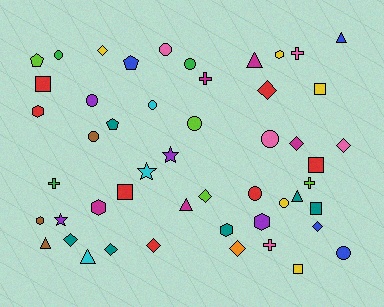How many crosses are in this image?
There are 5 crosses.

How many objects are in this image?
There are 50 objects.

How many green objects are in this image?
There are 3 green objects.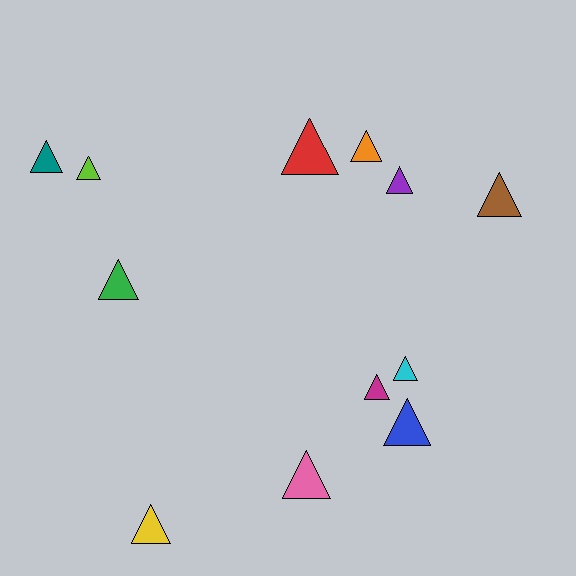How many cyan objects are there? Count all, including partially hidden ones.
There is 1 cyan object.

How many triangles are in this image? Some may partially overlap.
There are 12 triangles.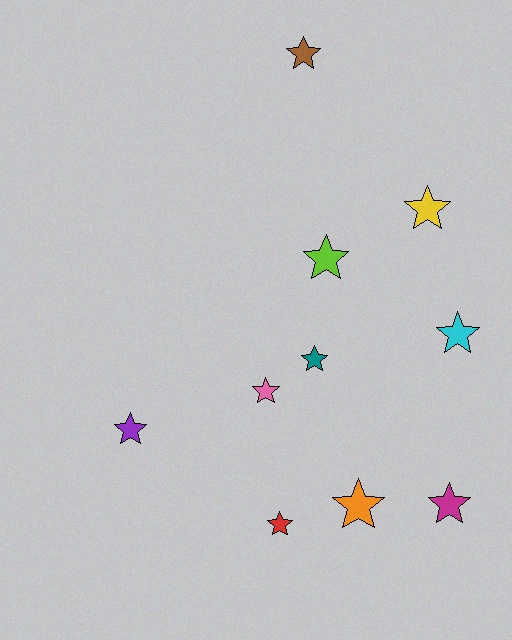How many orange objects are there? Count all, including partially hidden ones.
There is 1 orange object.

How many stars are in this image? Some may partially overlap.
There are 10 stars.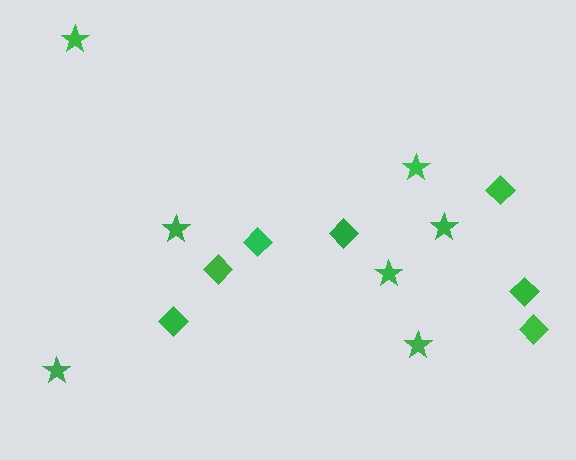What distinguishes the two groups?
There are 2 groups: one group of stars (7) and one group of diamonds (7).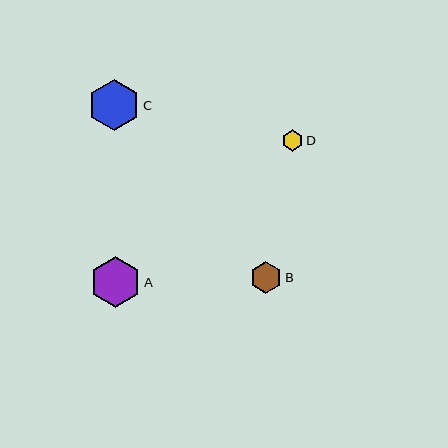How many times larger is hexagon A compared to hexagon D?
Hexagon A is approximately 2.4 times the size of hexagon D.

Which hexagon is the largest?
Hexagon C is the largest with a size of approximately 51 pixels.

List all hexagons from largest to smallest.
From largest to smallest: C, A, B, D.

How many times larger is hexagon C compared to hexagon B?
Hexagon C is approximately 1.6 times the size of hexagon B.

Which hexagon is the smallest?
Hexagon D is the smallest with a size of approximately 21 pixels.